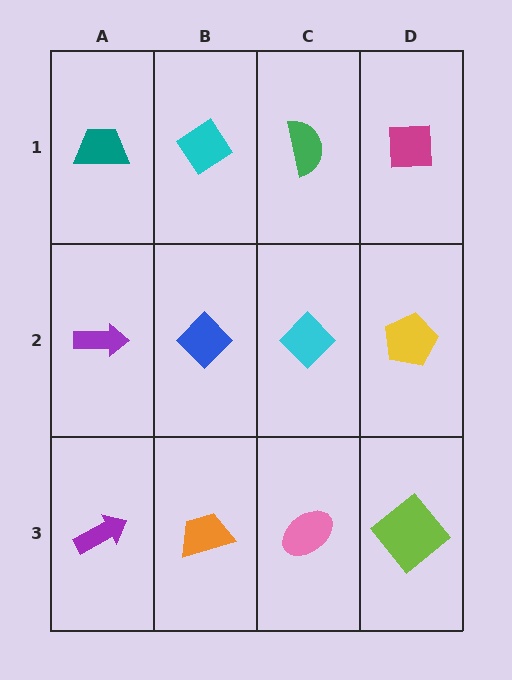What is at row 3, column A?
A purple arrow.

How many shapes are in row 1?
4 shapes.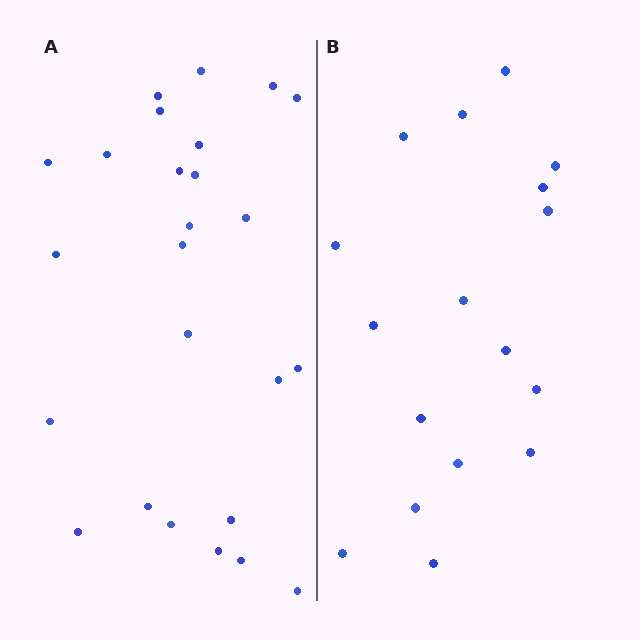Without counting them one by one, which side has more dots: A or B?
Region A (the left region) has more dots.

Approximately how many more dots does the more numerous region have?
Region A has roughly 8 or so more dots than region B.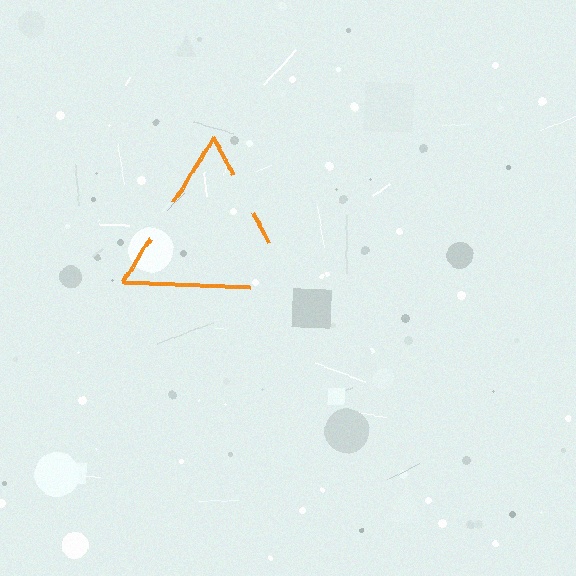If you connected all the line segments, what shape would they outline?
They would outline a triangle.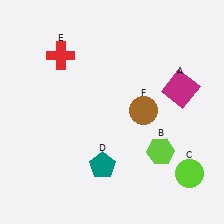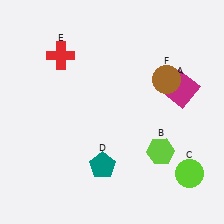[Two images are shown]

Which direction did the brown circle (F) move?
The brown circle (F) moved up.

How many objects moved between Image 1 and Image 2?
1 object moved between the two images.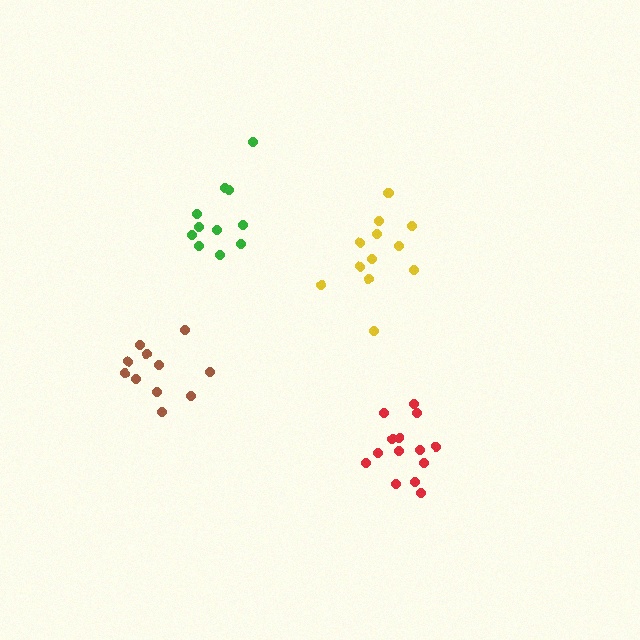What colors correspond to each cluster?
The clusters are colored: red, green, brown, yellow.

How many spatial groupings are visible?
There are 4 spatial groupings.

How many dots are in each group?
Group 1: 14 dots, Group 2: 11 dots, Group 3: 11 dots, Group 4: 12 dots (48 total).